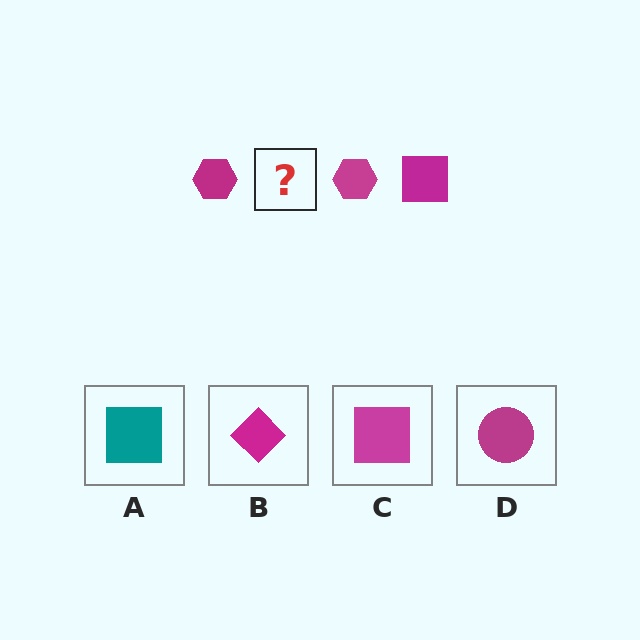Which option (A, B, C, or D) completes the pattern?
C.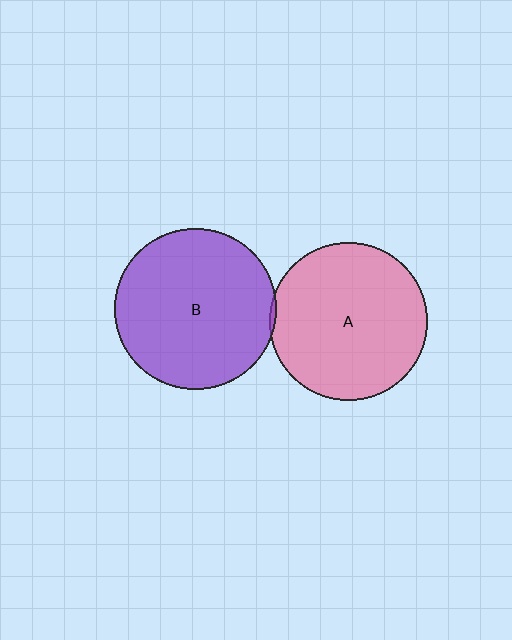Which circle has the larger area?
Circle B (purple).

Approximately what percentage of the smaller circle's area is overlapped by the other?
Approximately 5%.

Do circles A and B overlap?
Yes.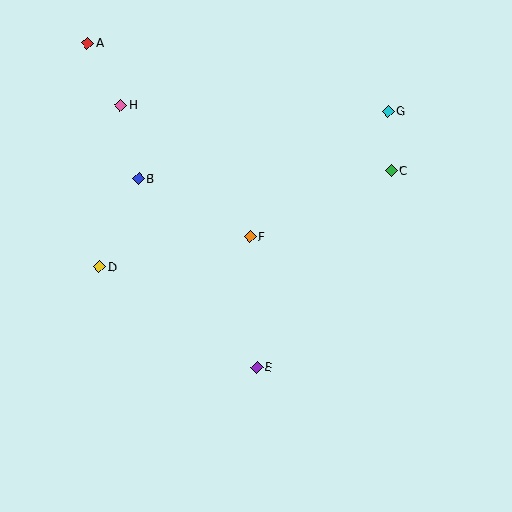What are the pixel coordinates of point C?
Point C is at (391, 171).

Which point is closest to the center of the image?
Point F at (250, 237) is closest to the center.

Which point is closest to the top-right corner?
Point G is closest to the top-right corner.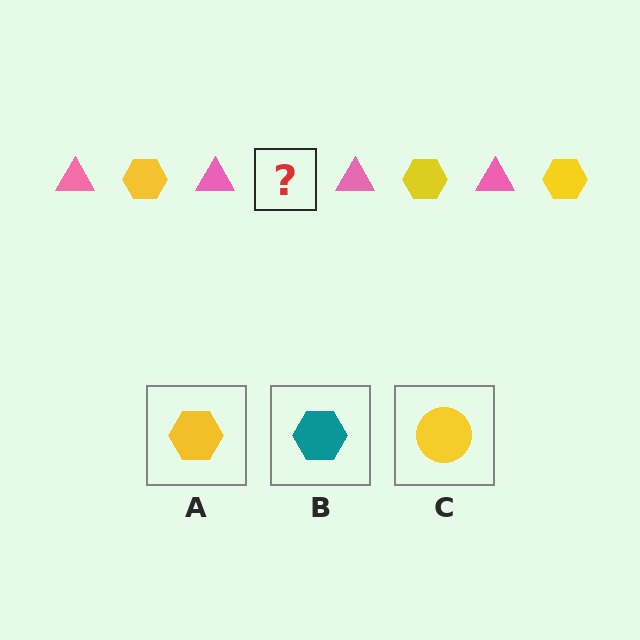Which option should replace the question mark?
Option A.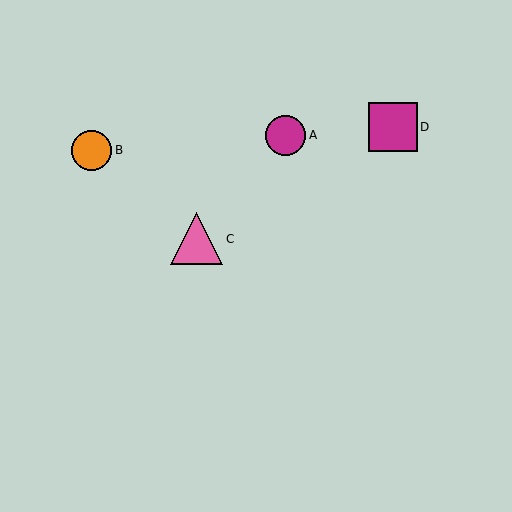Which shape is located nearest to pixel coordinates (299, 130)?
The magenta circle (labeled A) at (286, 135) is nearest to that location.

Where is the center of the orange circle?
The center of the orange circle is at (91, 150).